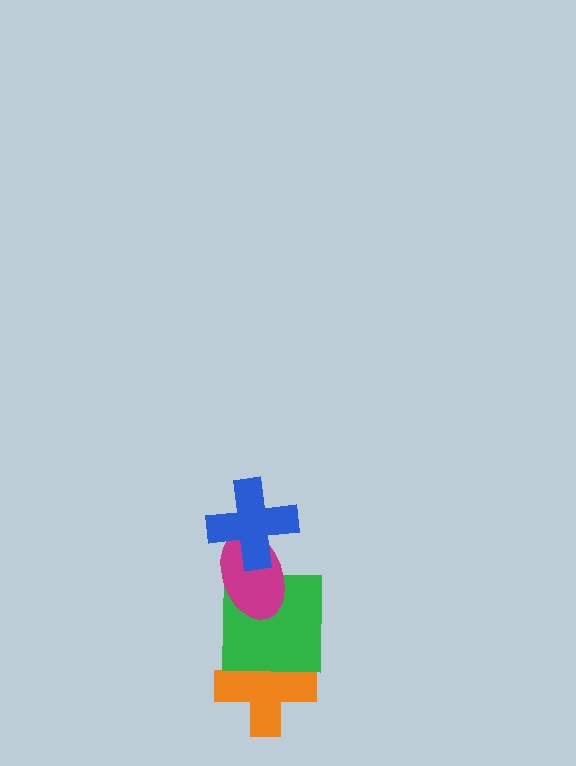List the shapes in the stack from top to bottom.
From top to bottom: the blue cross, the magenta ellipse, the green square, the orange cross.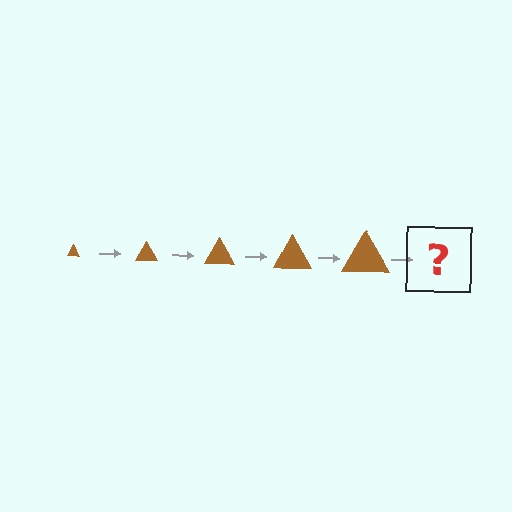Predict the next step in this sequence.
The next step is a brown triangle, larger than the previous one.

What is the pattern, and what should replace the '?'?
The pattern is that the triangle gets progressively larger each step. The '?' should be a brown triangle, larger than the previous one.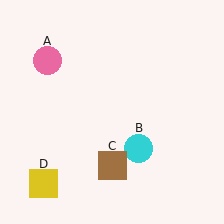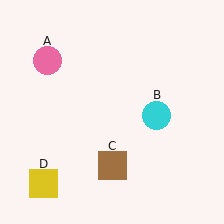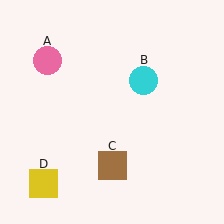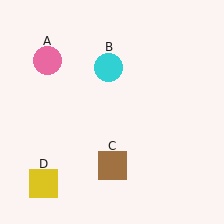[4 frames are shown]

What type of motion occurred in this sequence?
The cyan circle (object B) rotated counterclockwise around the center of the scene.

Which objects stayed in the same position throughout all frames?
Pink circle (object A) and brown square (object C) and yellow square (object D) remained stationary.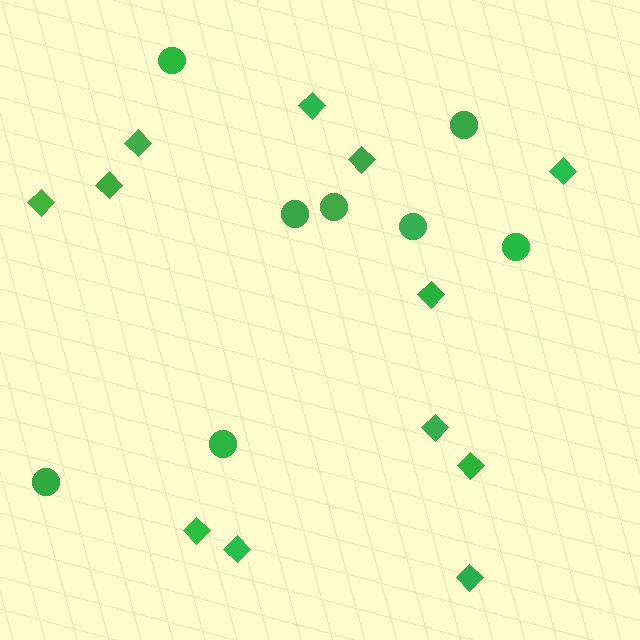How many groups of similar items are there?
There are 2 groups: one group of diamonds (12) and one group of circles (8).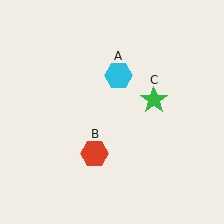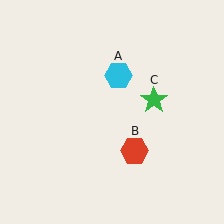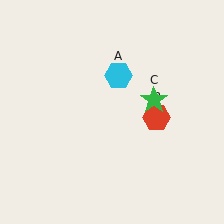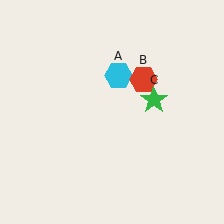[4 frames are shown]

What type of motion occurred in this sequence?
The red hexagon (object B) rotated counterclockwise around the center of the scene.